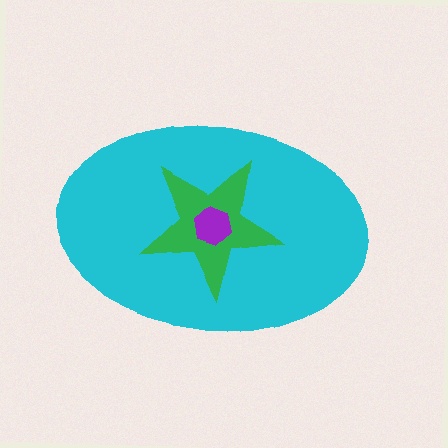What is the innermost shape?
The purple hexagon.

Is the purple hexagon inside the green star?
Yes.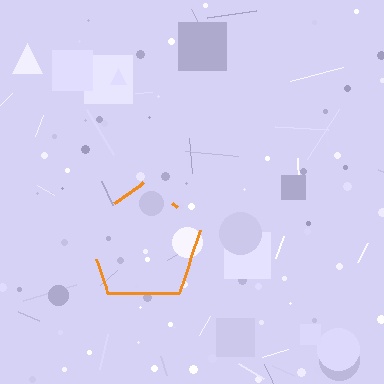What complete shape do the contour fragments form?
The contour fragments form a pentagon.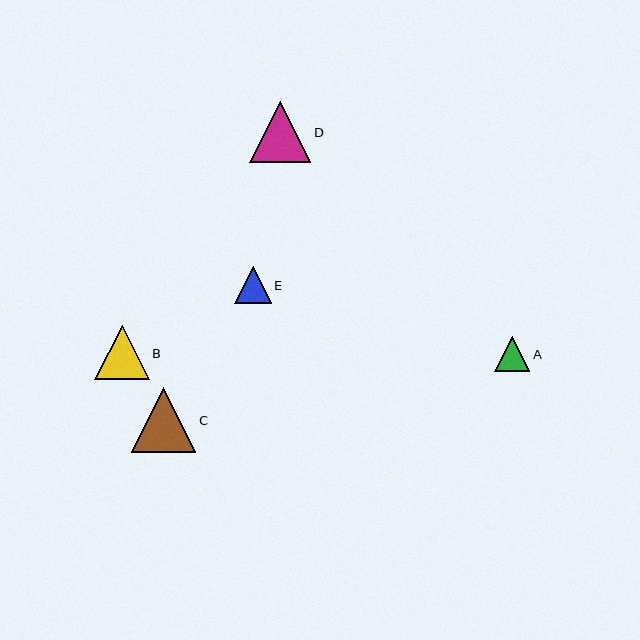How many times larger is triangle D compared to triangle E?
Triangle D is approximately 1.7 times the size of triangle E.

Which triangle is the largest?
Triangle C is the largest with a size of approximately 65 pixels.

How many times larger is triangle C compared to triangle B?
Triangle C is approximately 1.2 times the size of triangle B.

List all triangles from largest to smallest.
From largest to smallest: C, D, B, E, A.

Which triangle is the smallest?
Triangle A is the smallest with a size of approximately 36 pixels.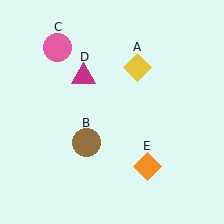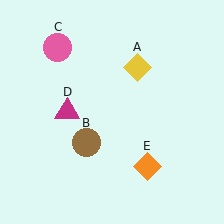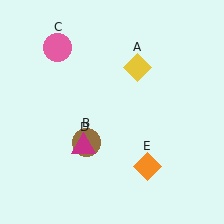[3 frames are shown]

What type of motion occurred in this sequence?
The magenta triangle (object D) rotated counterclockwise around the center of the scene.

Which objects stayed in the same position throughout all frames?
Yellow diamond (object A) and brown circle (object B) and pink circle (object C) and orange diamond (object E) remained stationary.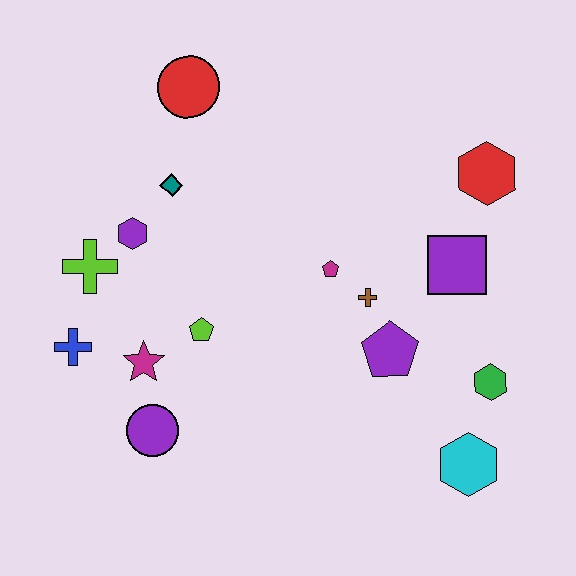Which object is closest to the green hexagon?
The cyan hexagon is closest to the green hexagon.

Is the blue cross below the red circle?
Yes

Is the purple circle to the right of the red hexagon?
No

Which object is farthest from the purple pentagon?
The red circle is farthest from the purple pentagon.